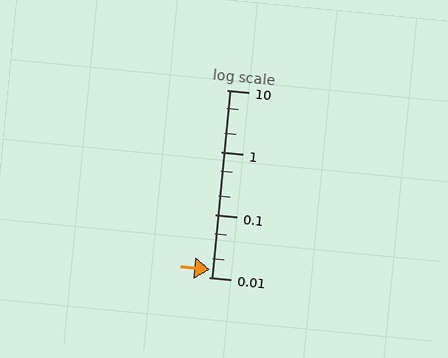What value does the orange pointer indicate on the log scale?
The pointer indicates approximately 0.013.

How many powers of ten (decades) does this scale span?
The scale spans 3 decades, from 0.01 to 10.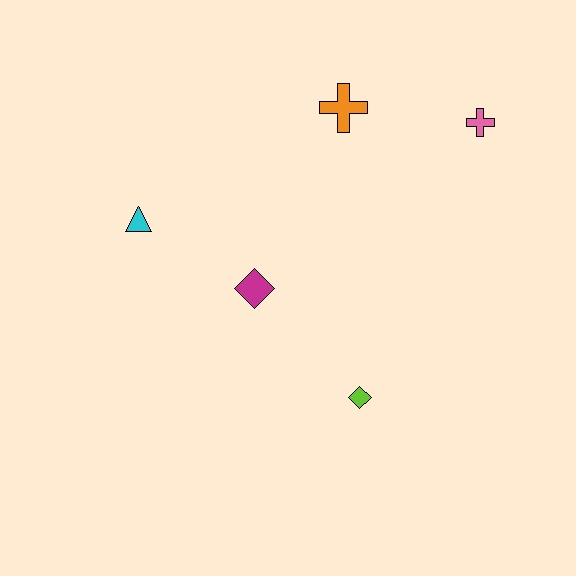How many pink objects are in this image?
There is 1 pink object.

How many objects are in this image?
There are 5 objects.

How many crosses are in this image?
There are 2 crosses.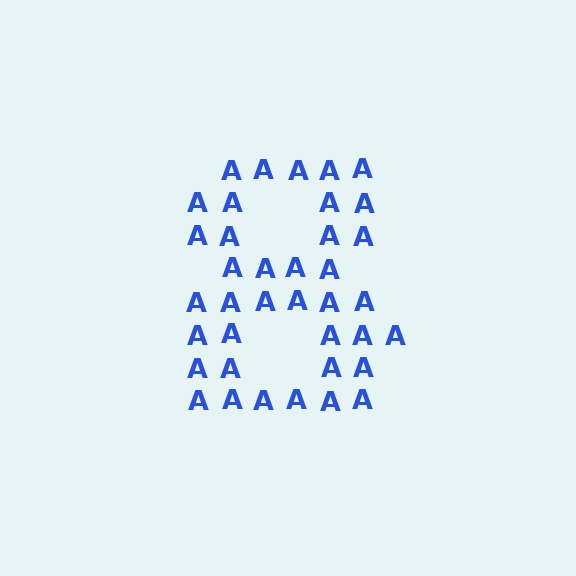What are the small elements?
The small elements are letter A's.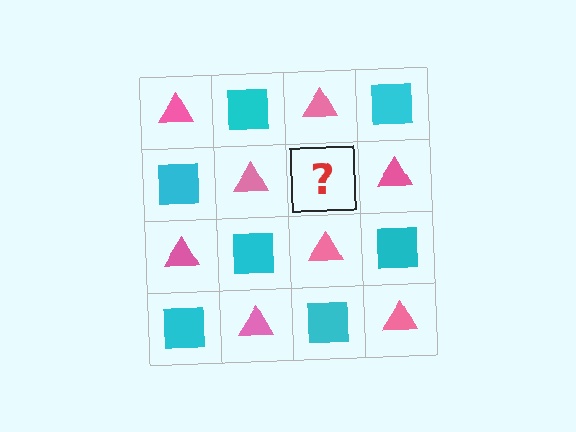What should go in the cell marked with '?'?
The missing cell should contain a cyan square.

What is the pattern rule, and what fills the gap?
The rule is that it alternates pink triangle and cyan square in a checkerboard pattern. The gap should be filled with a cyan square.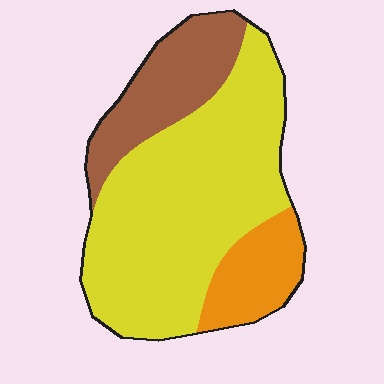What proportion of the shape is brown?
Brown covers 21% of the shape.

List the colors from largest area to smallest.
From largest to smallest: yellow, brown, orange.